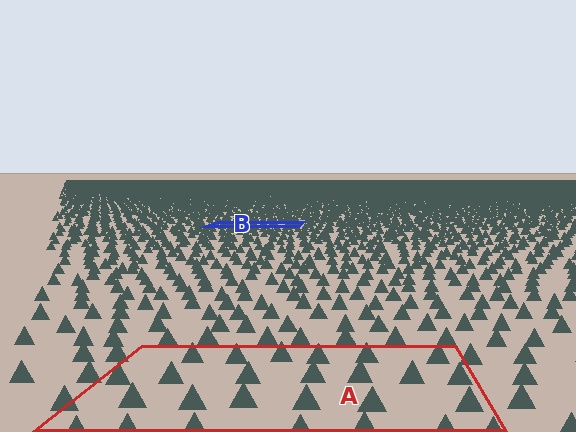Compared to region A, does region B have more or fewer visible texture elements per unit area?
Region B has more texture elements per unit area — they are packed more densely because it is farther away.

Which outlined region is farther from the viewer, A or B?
Region B is farther from the viewer — the texture elements inside it appear smaller and more densely packed.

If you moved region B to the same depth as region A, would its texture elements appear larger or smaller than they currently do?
They would appear larger. At a closer depth, the same texture elements are projected at a bigger on-screen size.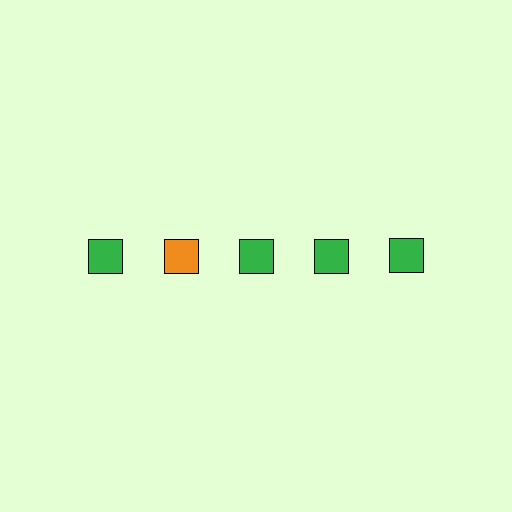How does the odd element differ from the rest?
It has a different color: orange instead of green.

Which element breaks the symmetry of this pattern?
The orange square in the top row, second from left column breaks the symmetry. All other shapes are green squares.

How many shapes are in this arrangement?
There are 5 shapes arranged in a grid pattern.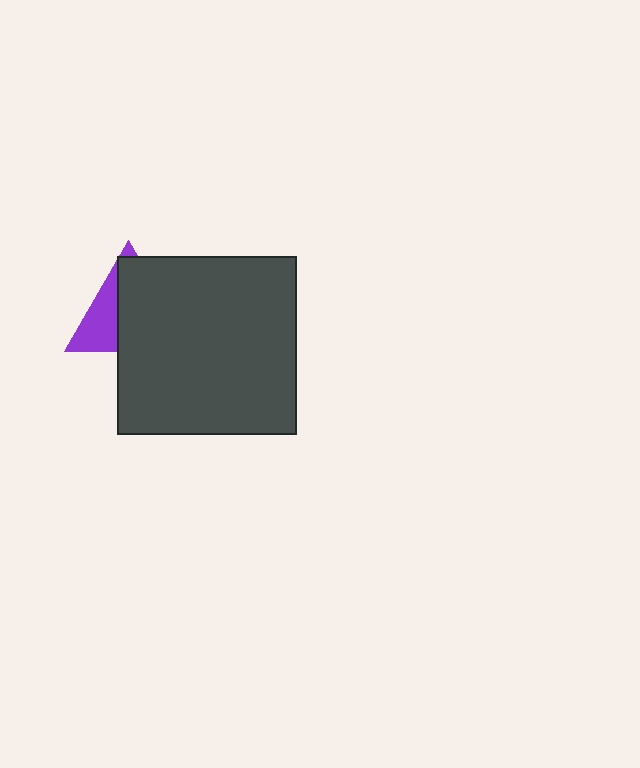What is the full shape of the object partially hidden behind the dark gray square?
The partially hidden object is a purple triangle.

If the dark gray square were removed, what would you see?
You would see the complete purple triangle.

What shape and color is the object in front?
The object in front is a dark gray square.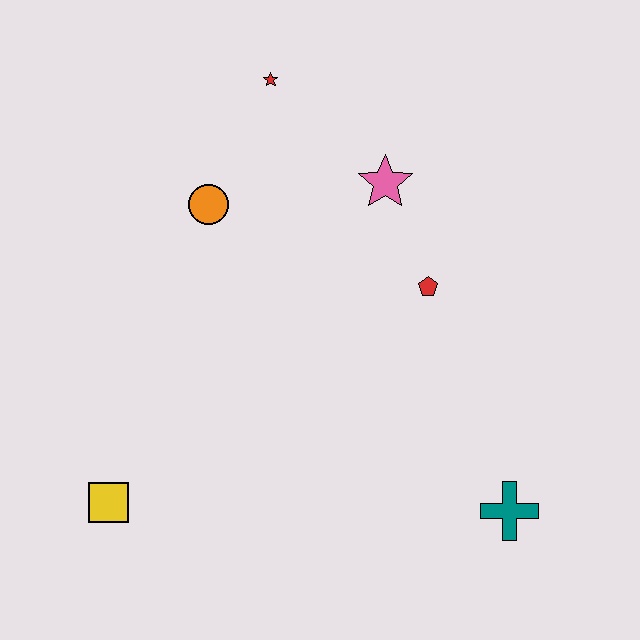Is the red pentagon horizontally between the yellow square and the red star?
No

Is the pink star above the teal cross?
Yes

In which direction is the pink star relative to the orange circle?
The pink star is to the right of the orange circle.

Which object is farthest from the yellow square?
The red star is farthest from the yellow square.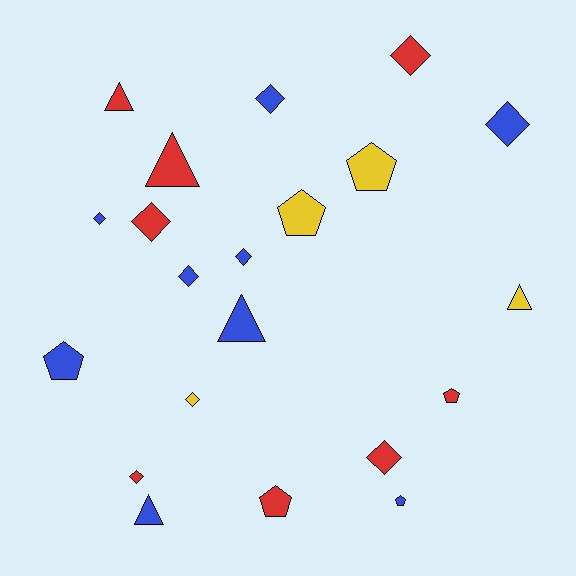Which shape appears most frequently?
Diamond, with 10 objects.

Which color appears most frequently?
Blue, with 9 objects.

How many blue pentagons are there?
There are 2 blue pentagons.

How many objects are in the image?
There are 21 objects.